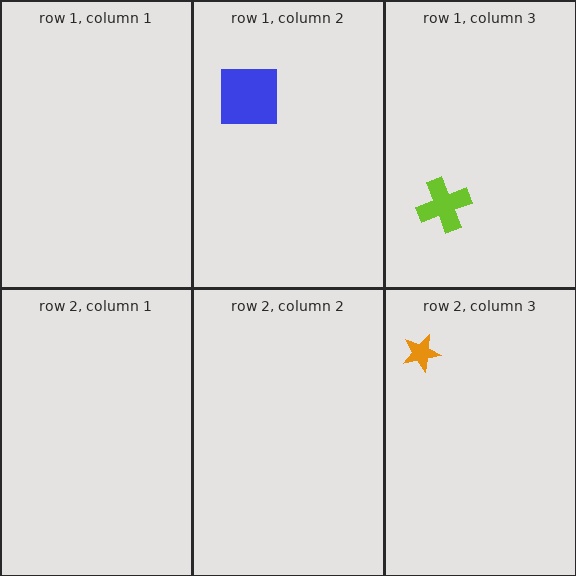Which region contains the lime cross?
The row 1, column 3 region.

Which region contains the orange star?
The row 2, column 3 region.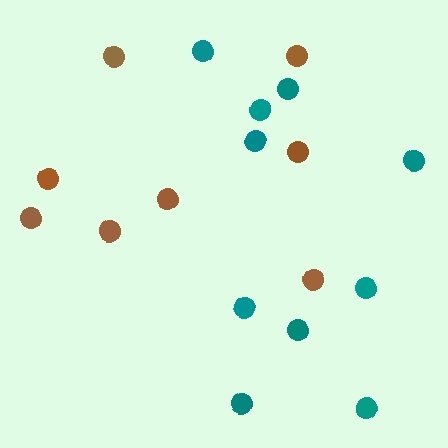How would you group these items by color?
There are 2 groups: one group of brown circles (8) and one group of teal circles (10).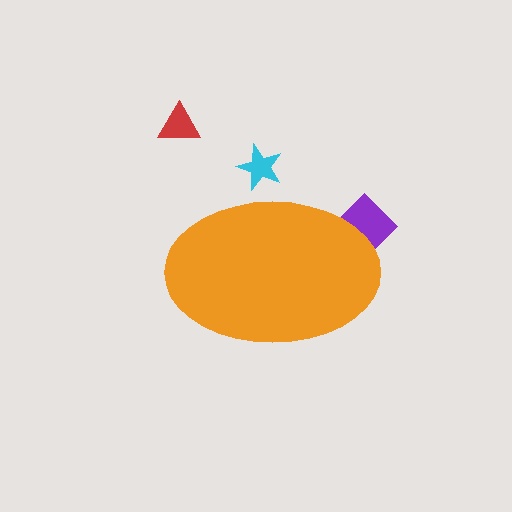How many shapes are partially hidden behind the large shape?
2 shapes are partially hidden.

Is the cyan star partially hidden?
Yes, the cyan star is partially hidden behind the orange ellipse.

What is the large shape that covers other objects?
An orange ellipse.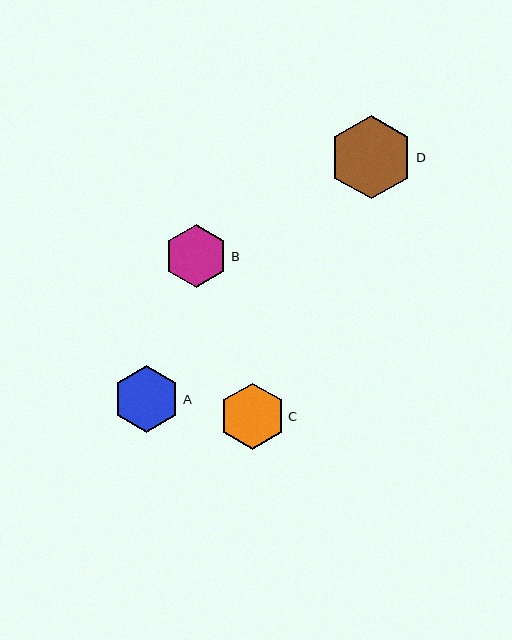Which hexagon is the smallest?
Hexagon B is the smallest with a size of approximately 64 pixels.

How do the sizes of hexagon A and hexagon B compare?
Hexagon A and hexagon B are approximately the same size.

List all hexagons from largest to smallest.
From largest to smallest: D, A, C, B.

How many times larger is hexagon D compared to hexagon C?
Hexagon D is approximately 1.3 times the size of hexagon C.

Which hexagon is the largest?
Hexagon D is the largest with a size of approximately 84 pixels.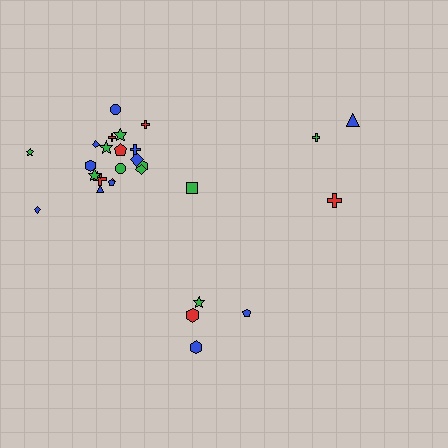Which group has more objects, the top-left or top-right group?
The top-left group.